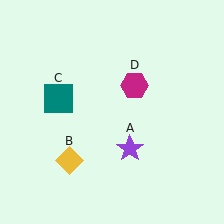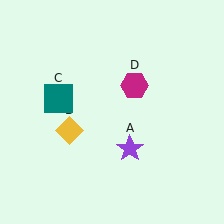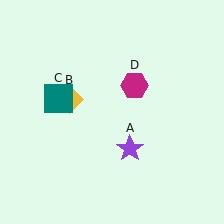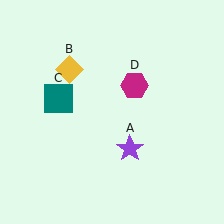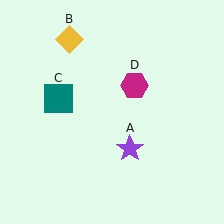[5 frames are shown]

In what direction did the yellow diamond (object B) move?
The yellow diamond (object B) moved up.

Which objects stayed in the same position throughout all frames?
Purple star (object A) and teal square (object C) and magenta hexagon (object D) remained stationary.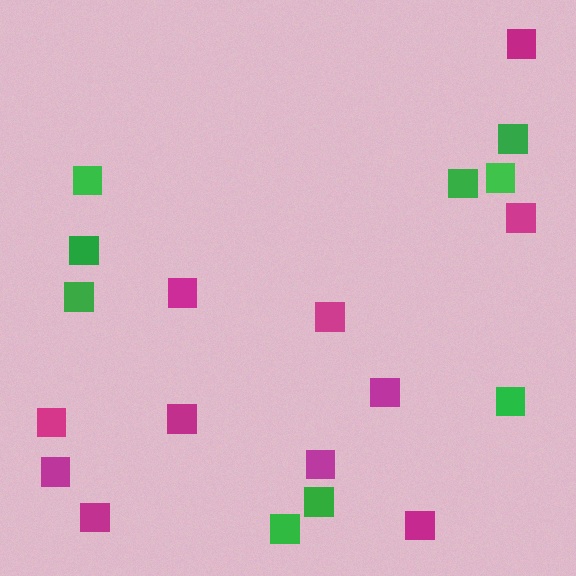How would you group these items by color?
There are 2 groups: one group of magenta squares (11) and one group of green squares (9).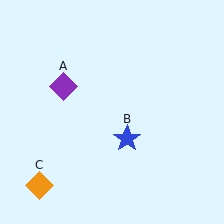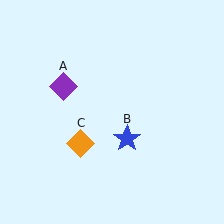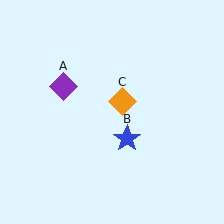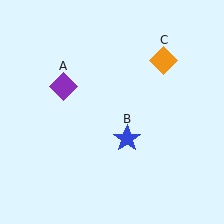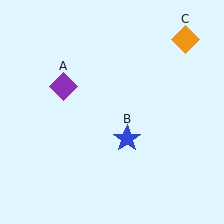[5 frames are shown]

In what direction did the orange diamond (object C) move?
The orange diamond (object C) moved up and to the right.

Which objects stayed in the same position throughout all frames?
Purple diamond (object A) and blue star (object B) remained stationary.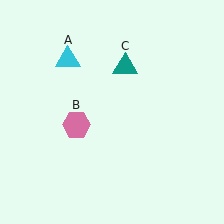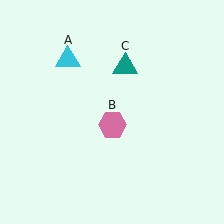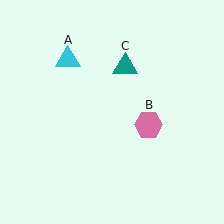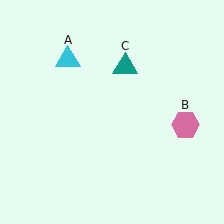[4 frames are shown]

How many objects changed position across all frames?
1 object changed position: pink hexagon (object B).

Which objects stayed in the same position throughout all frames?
Cyan triangle (object A) and teal triangle (object C) remained stationary.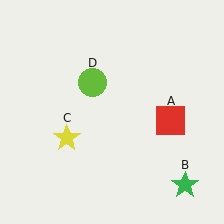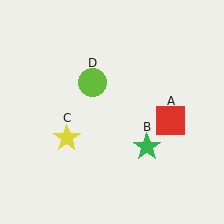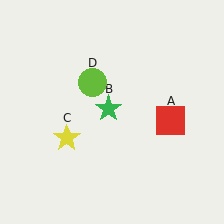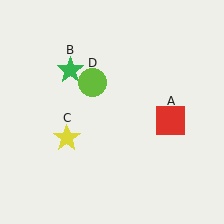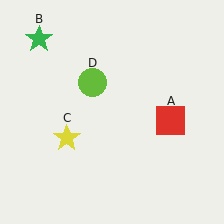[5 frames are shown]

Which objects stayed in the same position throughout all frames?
Red square (object A) and yellow star (object C) and lime circle (object D) remained stationary.